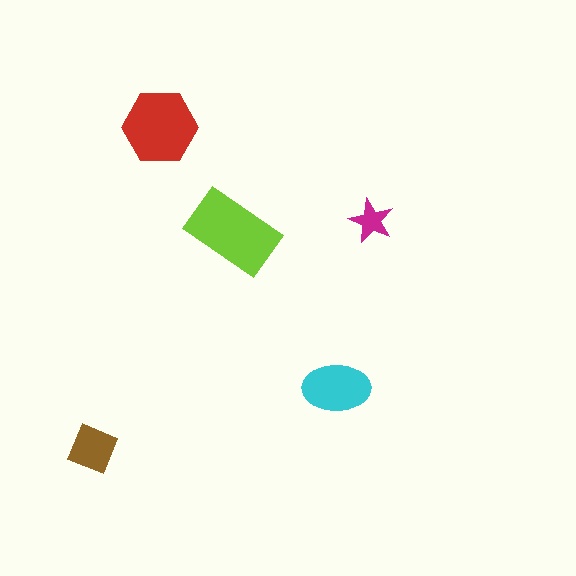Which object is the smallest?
The magenta star.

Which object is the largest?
The lime rectangle.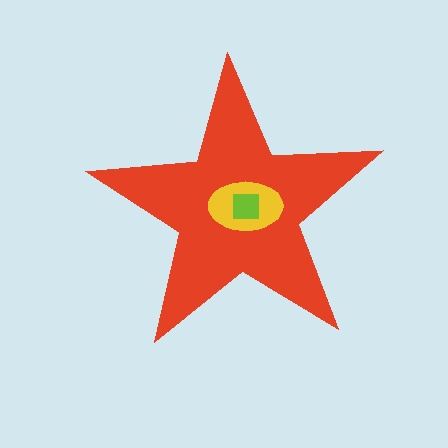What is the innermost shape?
The lime square.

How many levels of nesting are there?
3.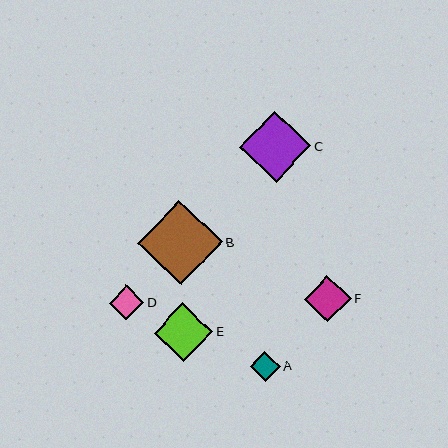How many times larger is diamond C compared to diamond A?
Diamond C is approximately 2.4 times the size of diamond A.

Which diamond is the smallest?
Diamond A is the smallest with a size of approximately 30 pixels.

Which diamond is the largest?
Diamond B is the largest with a size of approximately 85 pixels.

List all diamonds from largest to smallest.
From largest to smallest: B, C, E, F, D, A.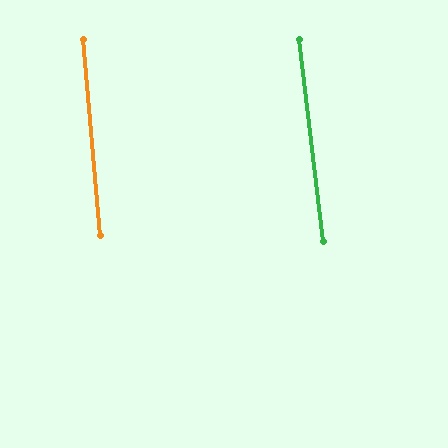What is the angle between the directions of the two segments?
Approximately 2 degrees.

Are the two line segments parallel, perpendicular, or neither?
Parallel — their directions differ by only 2.0°.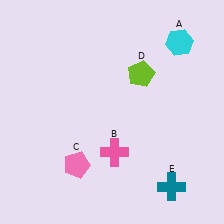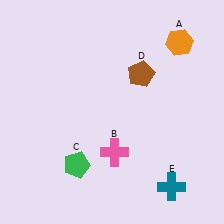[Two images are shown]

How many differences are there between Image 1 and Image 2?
There are 3 differences between the two images.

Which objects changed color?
A changed from cyan to orange. C changed from pink to green. D changed from lime to brown.